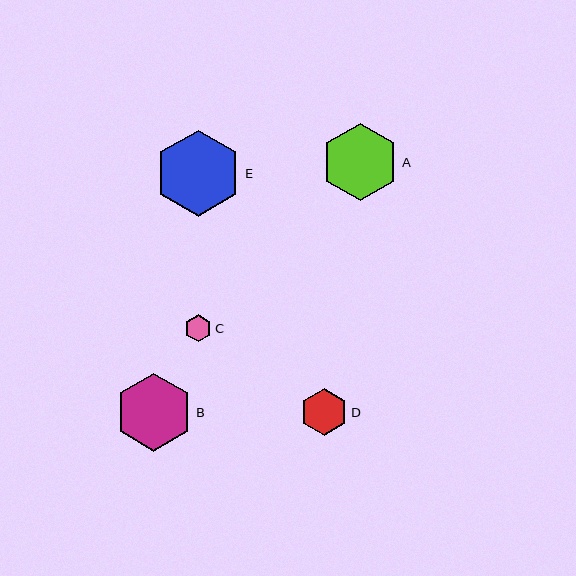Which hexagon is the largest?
Hexagon E is the largest with a size of approximately 87 pixels.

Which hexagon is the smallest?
Hexagon C is the smallest with a size of approximately 27 pixels.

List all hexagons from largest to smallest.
From largest to smallest: E, A, B, D, C.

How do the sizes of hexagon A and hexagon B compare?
Hexagon A and hexagon B are approximately the same size.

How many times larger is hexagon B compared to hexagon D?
Hexagon B is approximately 1.6 times the size of hexagon D.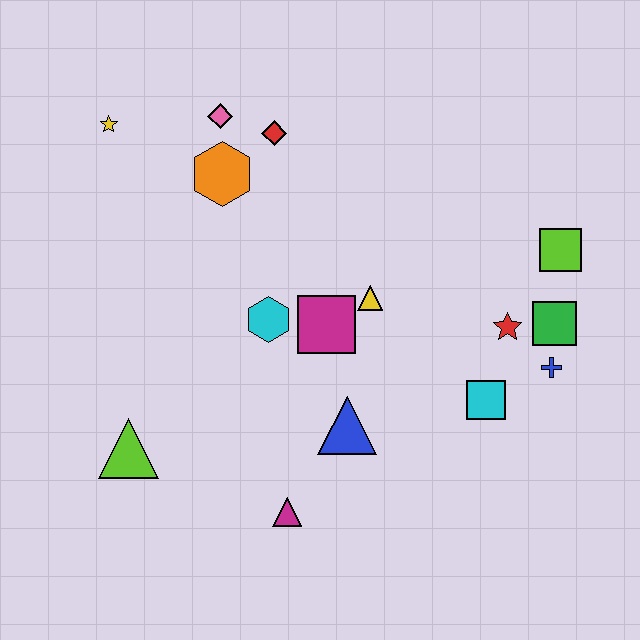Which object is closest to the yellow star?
The pink diamond is closest to the yellow star.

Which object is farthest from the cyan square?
The yellow star is farthest from the cyan square.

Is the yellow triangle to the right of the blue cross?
No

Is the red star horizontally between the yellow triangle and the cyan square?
No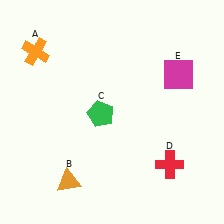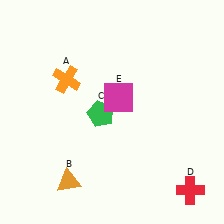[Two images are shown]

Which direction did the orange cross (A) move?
The orange cross (A) moved right.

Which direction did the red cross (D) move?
The red cross (D) moved down.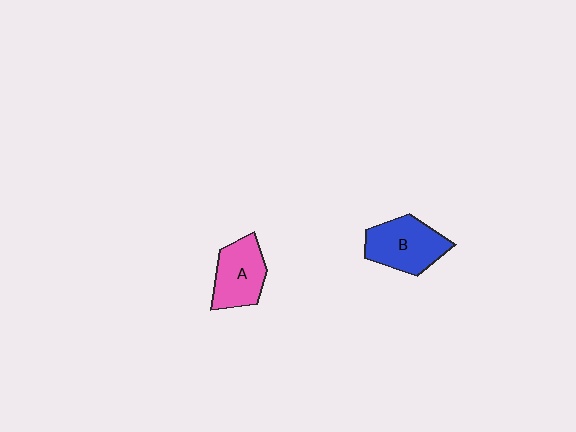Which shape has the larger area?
Shape B (blue).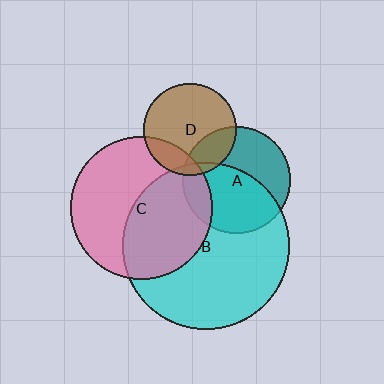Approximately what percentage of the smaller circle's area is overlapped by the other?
Approximately 20%.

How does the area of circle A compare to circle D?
Approximately 1.3 times.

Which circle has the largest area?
Circle B (cyan).